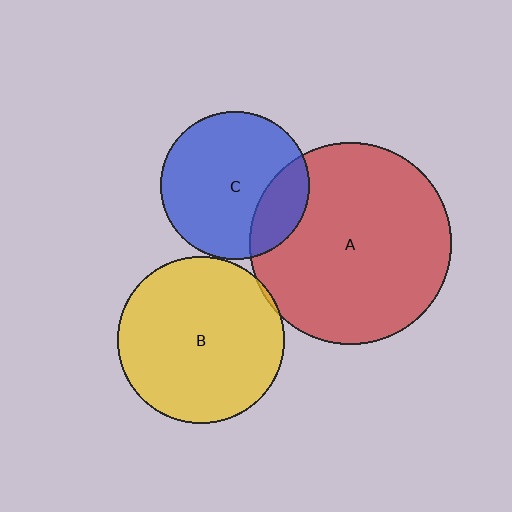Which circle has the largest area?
Circle A (red).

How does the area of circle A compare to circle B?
Approximately 1.5 times.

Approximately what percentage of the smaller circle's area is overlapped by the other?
Approximately 5%.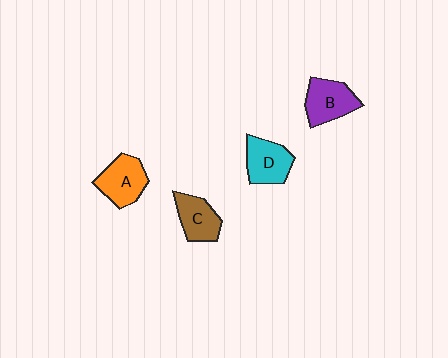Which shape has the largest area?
Shape B (purple).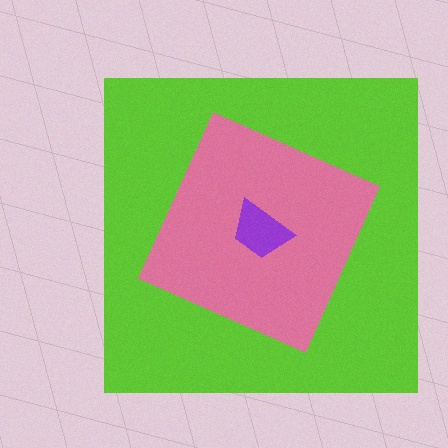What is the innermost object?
The purple trapezoid.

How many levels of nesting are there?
3.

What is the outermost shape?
The lime square.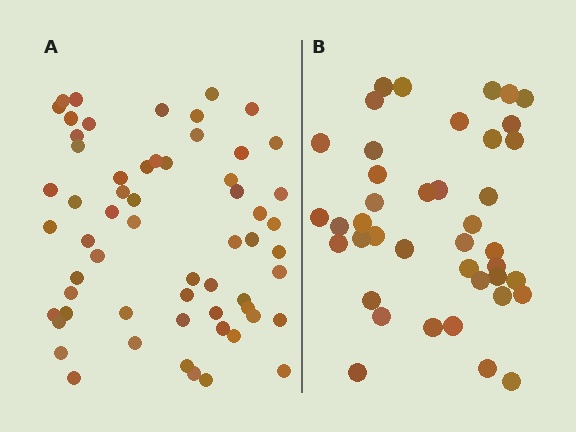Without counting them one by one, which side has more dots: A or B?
Region A (the left region) has more dots.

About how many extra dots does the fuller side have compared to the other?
Region A has approximately 20 more dots than region B.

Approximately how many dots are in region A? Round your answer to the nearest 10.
About 60 dots.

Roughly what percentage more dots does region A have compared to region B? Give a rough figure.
About 45% more.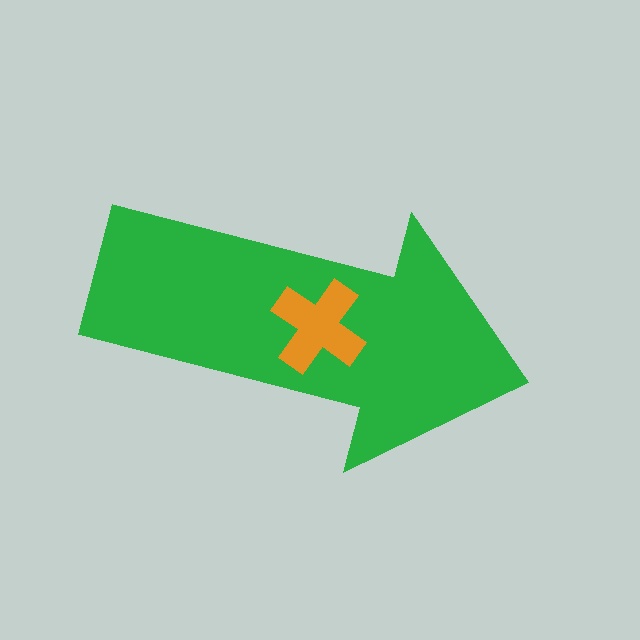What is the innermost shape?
The orange cross.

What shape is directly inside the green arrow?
The orange cross.